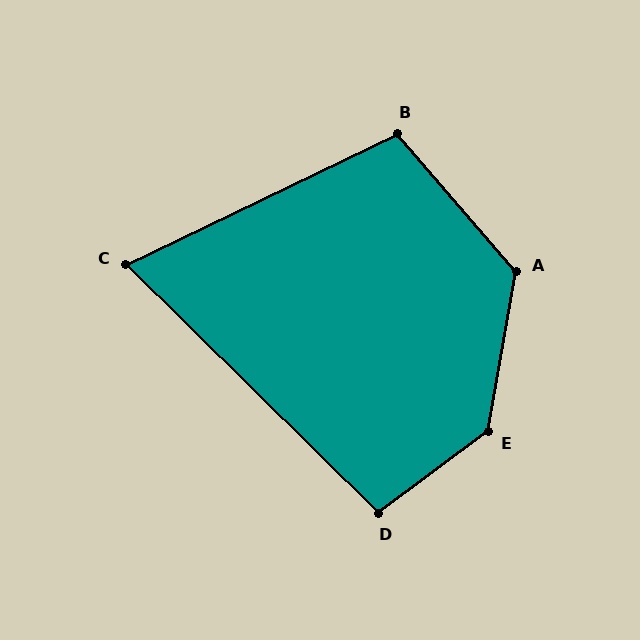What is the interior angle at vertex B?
Approximately 105 degrees (obtuse).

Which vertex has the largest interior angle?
E, at approximately 137 degrees.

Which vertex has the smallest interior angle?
C, at approximately 70 degrees.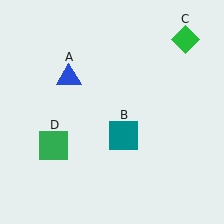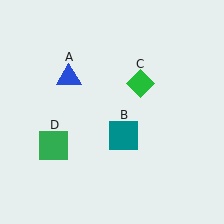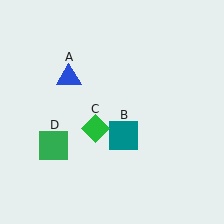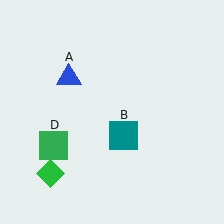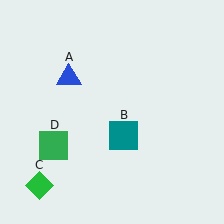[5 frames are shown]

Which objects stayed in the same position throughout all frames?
Blue triangle (object A) and teal square (object B) and green square (object D) remained stationary.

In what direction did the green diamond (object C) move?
The green diamond (object C) moved down and to the left.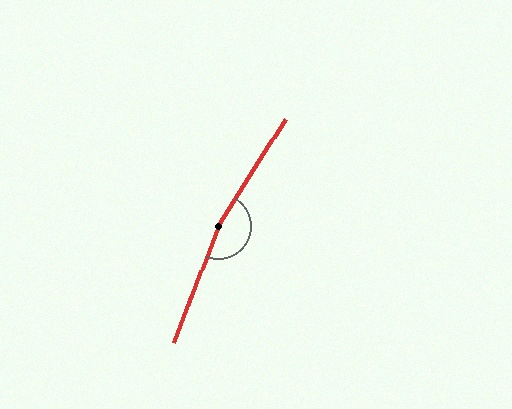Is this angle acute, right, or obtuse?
It is obtuse.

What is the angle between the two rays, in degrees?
Approximately 168 degrees.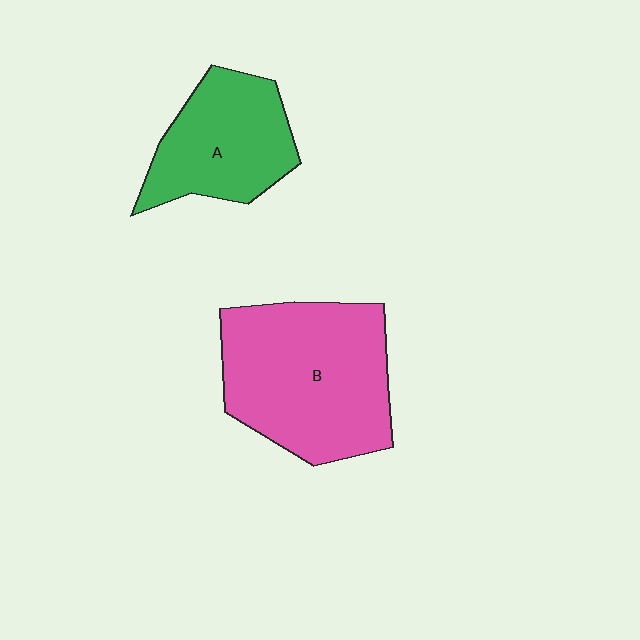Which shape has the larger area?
Shape B (pink).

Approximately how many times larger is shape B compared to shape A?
Approximately 1.6 times.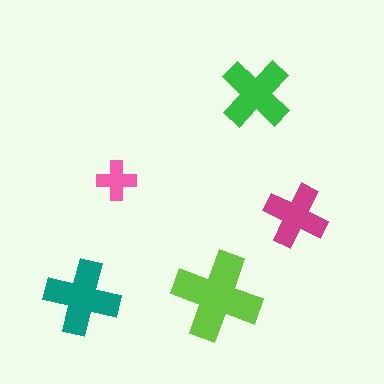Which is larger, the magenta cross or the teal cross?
The teal one.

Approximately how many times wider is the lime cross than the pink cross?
About 2 times wider.